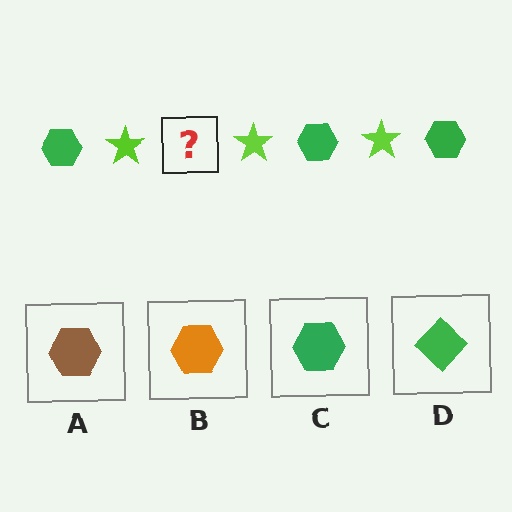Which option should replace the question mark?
Option C.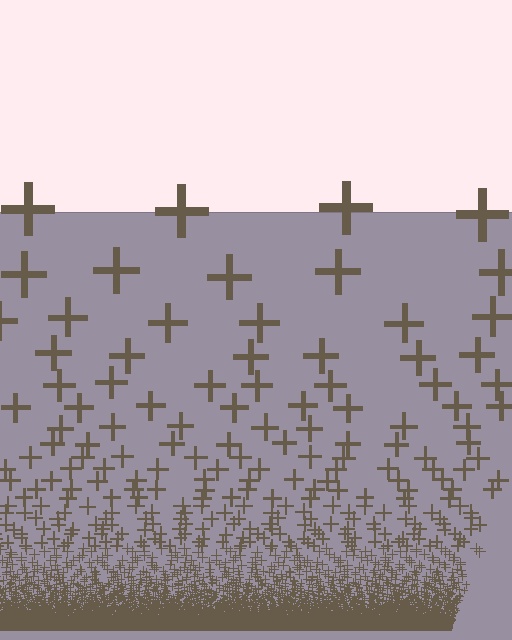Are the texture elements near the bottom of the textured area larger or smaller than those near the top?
Smaller. The gradient is inverted — elements near the bottom are smaller and denser.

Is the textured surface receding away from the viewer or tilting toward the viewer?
The surface appears to tilt toward the viewer. Texture elements get larger and sparser toward the top.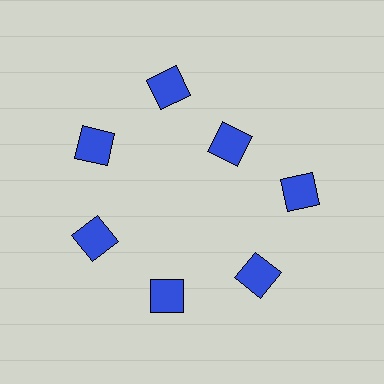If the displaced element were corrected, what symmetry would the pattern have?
It would have 7-fold rotational symmetry — the pattern would map onto itself every 51 degrees.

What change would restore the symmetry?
The symmetry would be restored by moving it outward, back onto the ring so that all 7 diamonds sit at equal angles and equal distance from the center.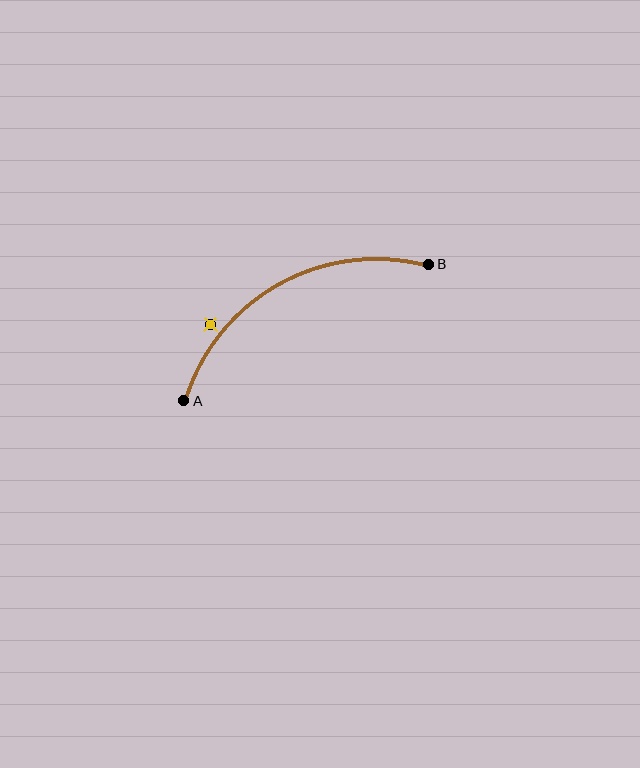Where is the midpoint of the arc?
The arc midpoint is the point on the curve farthest from the straight line joining A and B. It sits above that line.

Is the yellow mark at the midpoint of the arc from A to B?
No — the yellow mark does not lie on the arc at all. It sits slightly outside the curve.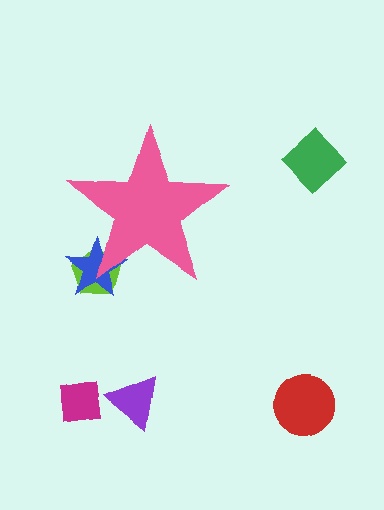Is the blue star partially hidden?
Yes, the blue star is partially hidden behind the pink star.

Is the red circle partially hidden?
No, the red circle is fully visible.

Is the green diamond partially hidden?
No, the green diamond is fully visible.